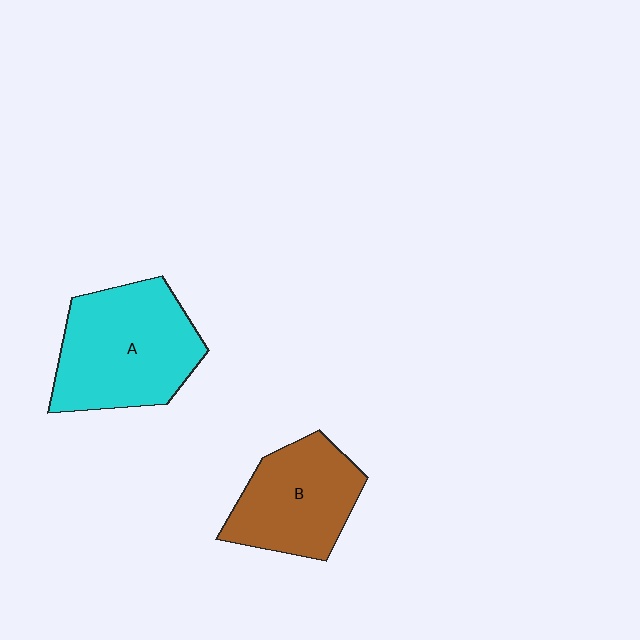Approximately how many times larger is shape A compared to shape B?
Approximately 1.3 times.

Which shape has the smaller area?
Shape B (brown).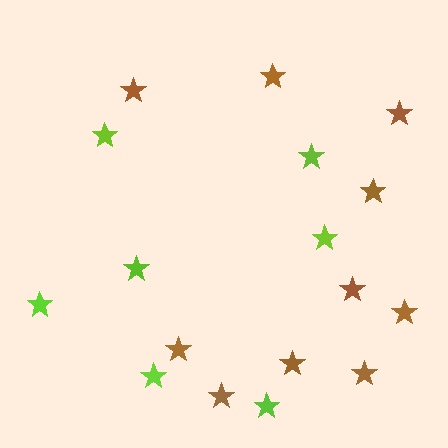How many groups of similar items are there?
There are 2 groups: one group of brown stars (10) and one group of lime stars (7).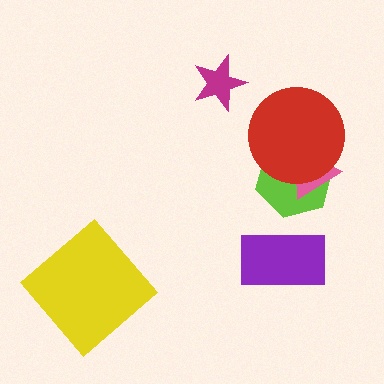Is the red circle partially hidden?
No, no other shape covers it.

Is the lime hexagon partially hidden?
Yes, it is partially covered by another shape.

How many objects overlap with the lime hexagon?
2 objects overlap with the lime hexagon.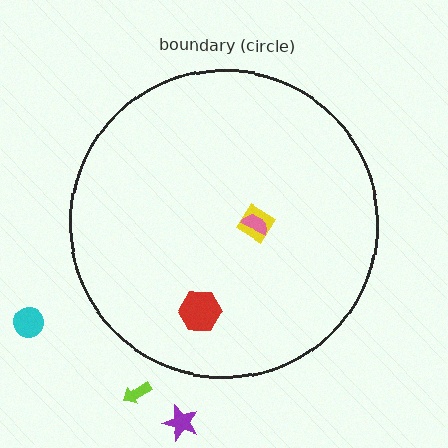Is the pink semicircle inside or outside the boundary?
Inside.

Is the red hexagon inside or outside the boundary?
Inside.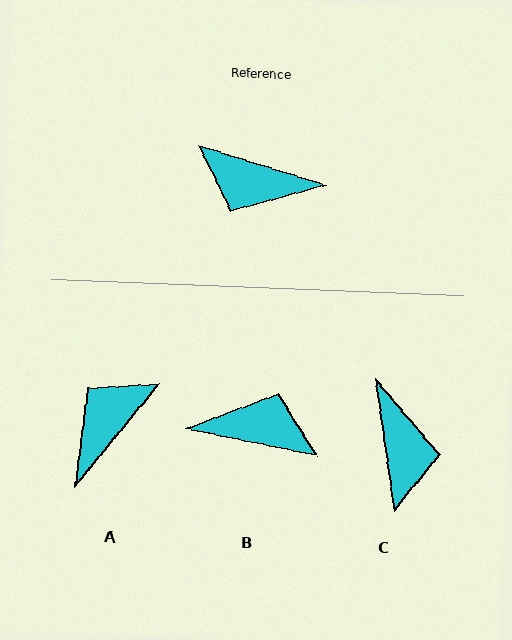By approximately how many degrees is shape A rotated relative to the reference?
Approximately 112 degrees clockwise.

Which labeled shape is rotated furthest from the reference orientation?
B, about 175 degrees away.